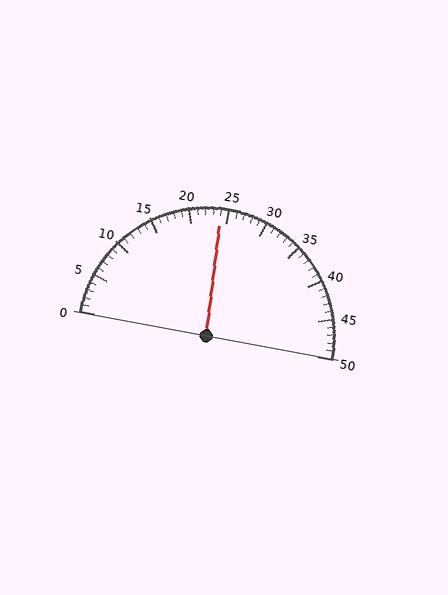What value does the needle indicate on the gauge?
The needle indicates approximately 24.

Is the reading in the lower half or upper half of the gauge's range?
The reading is in the lower half of the range (0 to 50).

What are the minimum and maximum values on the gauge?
The gauge ranges from 0 to 50.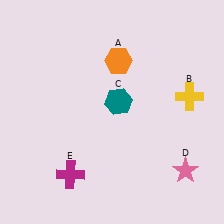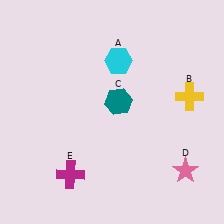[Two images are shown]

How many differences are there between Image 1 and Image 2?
There is 1 difference between the two images.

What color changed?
The hexagon (A) changed from orange in Image 1 to cyan in Image 2.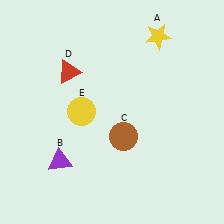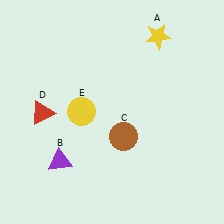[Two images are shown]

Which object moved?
The red triangle (D) moved down.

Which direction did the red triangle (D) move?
The red triangle (D) moved down.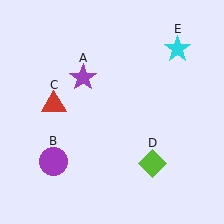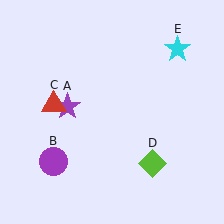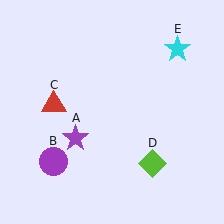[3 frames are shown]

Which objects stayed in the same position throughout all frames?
Purple circle (object B) and red triangle (object C) and lime diamond (object D) and cyan star (object E) remained stationary.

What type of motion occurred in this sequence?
The purple star (object A) rotated counterclockwise around the center of the scene.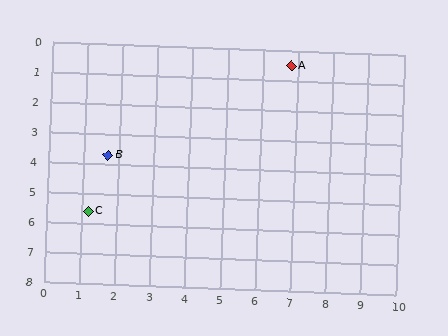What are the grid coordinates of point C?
Point C is at approximately (1.2, 5.6).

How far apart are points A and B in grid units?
Points A and B are about 6.0 grid units apart.